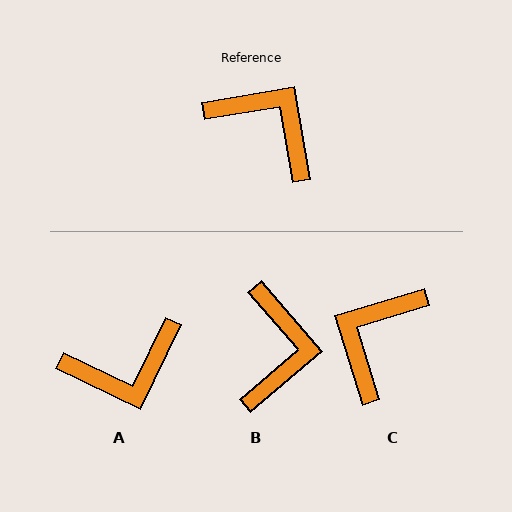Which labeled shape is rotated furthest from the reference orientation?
A, about 126 degrees away.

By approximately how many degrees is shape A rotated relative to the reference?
Approximately 126 degrees clockwise.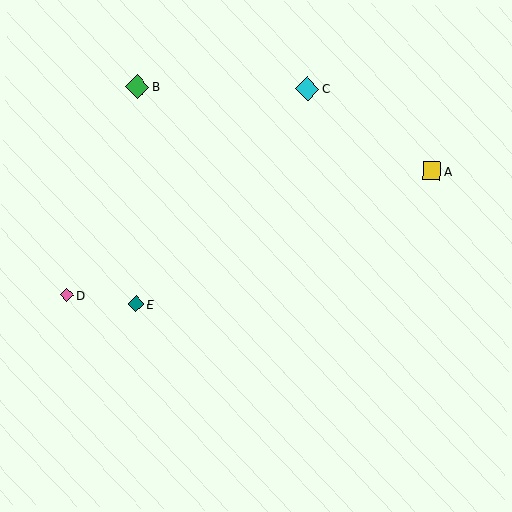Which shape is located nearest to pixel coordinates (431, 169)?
The yellow square (labeled A) at (432, 171) is nearest to that location.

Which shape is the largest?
The green diamond (labeled B) is the largest.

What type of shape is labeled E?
Shape E is a teal diamond.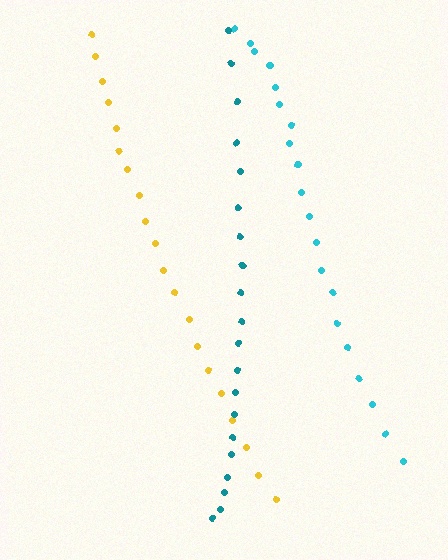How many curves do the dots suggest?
There are 3 distinct paths.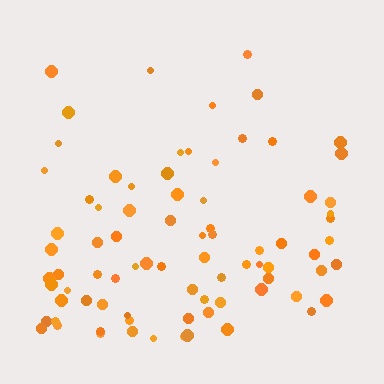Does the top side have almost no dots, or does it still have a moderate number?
Still a moderate number, just noticeably fewer than the bottom.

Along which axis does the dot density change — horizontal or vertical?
Vertical.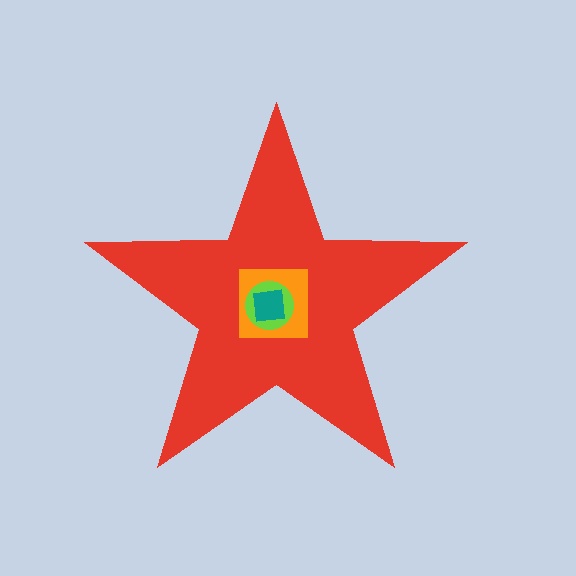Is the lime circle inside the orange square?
Yes.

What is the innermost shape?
The teal square.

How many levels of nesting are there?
4.